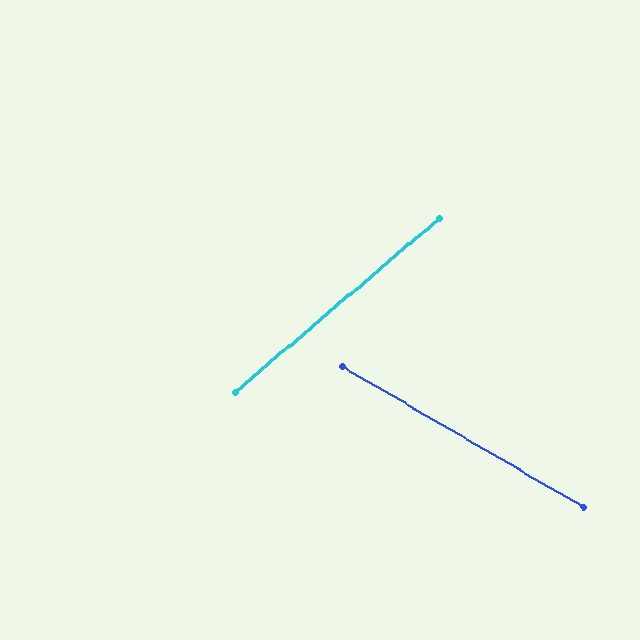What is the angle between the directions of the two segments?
Approximately 71 degrees.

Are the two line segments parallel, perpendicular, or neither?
Neither parallel nor perpendicular — they differ by about 71°.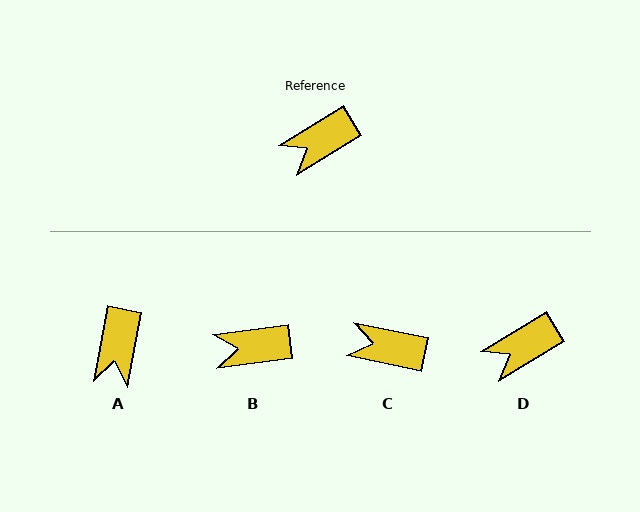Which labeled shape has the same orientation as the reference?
D.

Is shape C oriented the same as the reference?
No, it is off by about 43 degrees.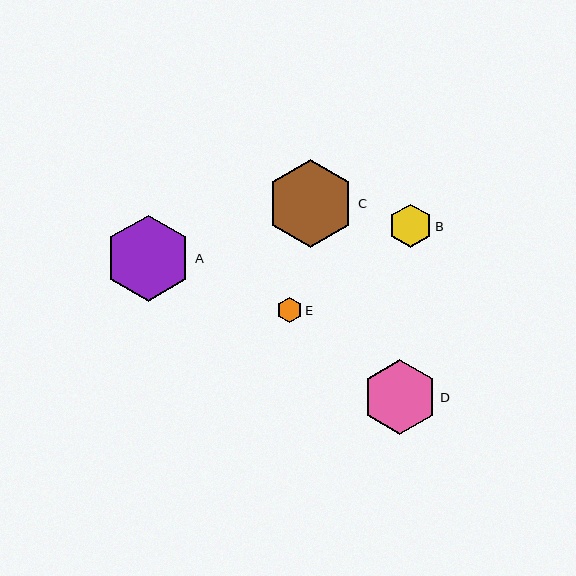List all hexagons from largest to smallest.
From largest to smallest: C, A, D, B, E.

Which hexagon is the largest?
Hexagon C is the largest with a size of approximately 88 pixels.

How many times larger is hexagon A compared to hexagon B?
Hexagon A is approximately 2.0 times the size of hexagon B.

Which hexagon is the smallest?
Hexagon E is the smallest with a size of approximately 25 pixels.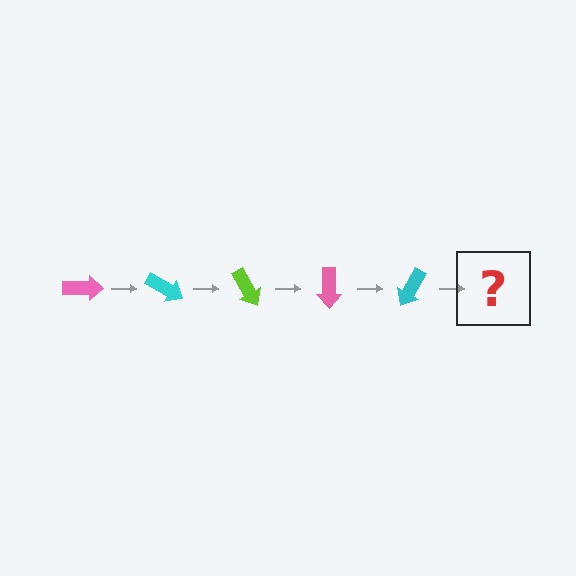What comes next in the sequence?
The next element should be a lime arrow, rotated 150 degrees from the start.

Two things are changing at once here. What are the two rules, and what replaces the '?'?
The two rules are that it rotates 30 degrees each step and the color cycles through pink, cyan, and lime. The '?' should be a lime arrow, rotated 150 degrees from the start.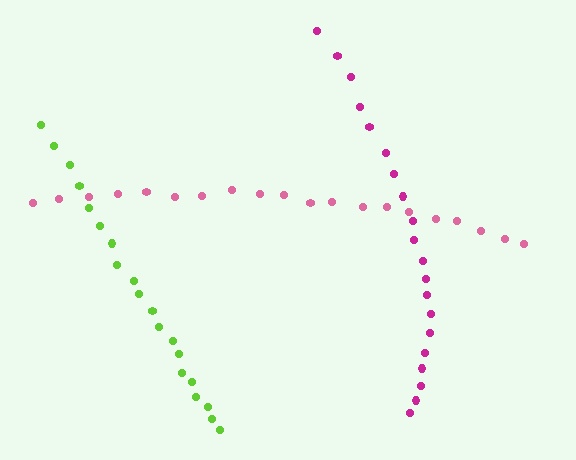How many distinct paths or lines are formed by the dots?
There are 3 distinct paths.